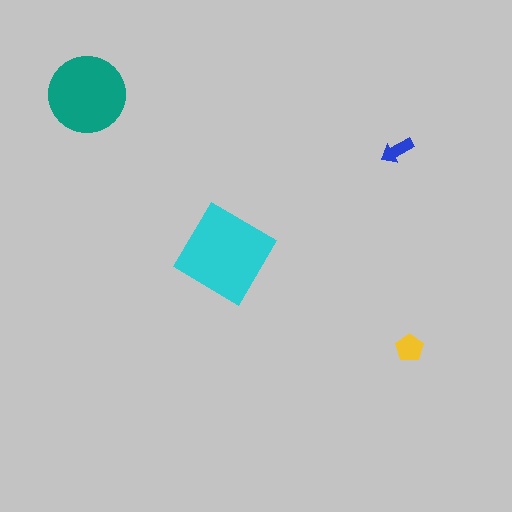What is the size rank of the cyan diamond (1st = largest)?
1st.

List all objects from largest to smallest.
The cyan diamond, the teal circle, the yellow pentagon, the blue arrow.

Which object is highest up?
The teal circle is topmost.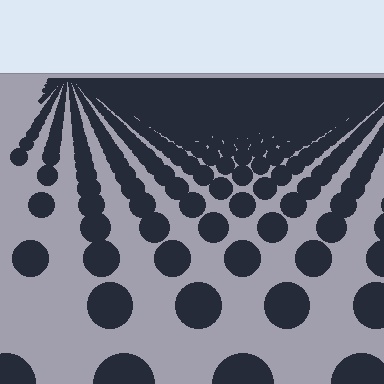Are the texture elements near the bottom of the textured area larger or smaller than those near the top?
Larger. Near the bottom, elements are closer to the viewer and appear at a bigger on-screen size.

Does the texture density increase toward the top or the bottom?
Density increases toward the top.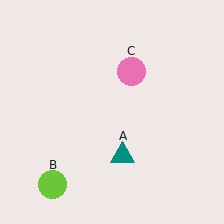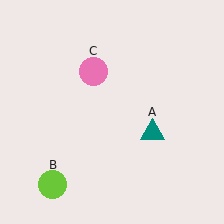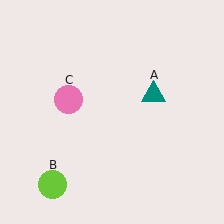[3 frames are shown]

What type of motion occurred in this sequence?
The teal triangle (object A), pink circle (object C) rotated counterclockwise around the center of the scene.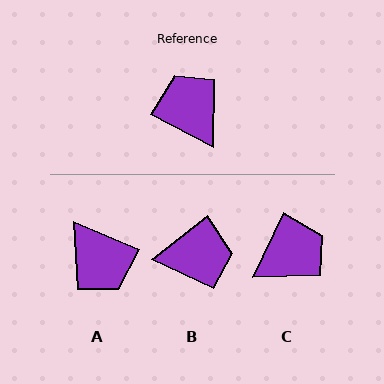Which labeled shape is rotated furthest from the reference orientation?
A, about 175 degrees away.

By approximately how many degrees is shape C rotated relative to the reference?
Approximately 88 degrees clockwise.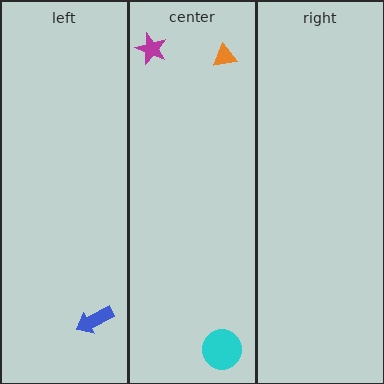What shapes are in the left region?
The blue arrow.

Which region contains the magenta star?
The center region.